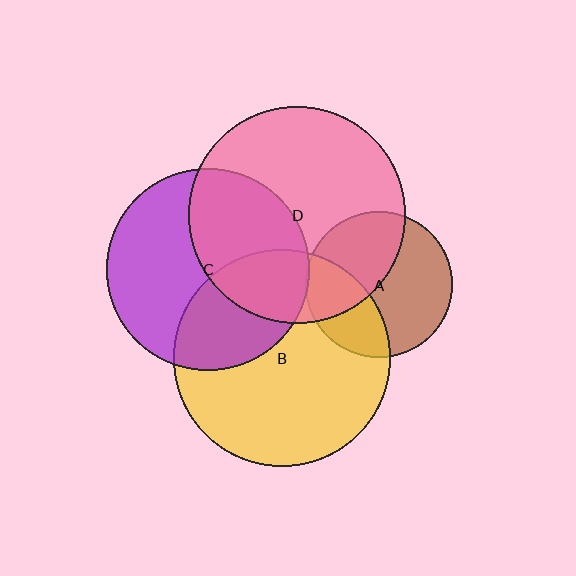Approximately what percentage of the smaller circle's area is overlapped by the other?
Approximately 45%.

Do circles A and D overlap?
Yes.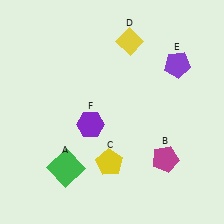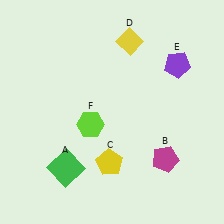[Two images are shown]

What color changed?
The hexagon (F) changed from purple in Image 1 to lime in Image 2.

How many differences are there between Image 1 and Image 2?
There is 1 difference between the two images.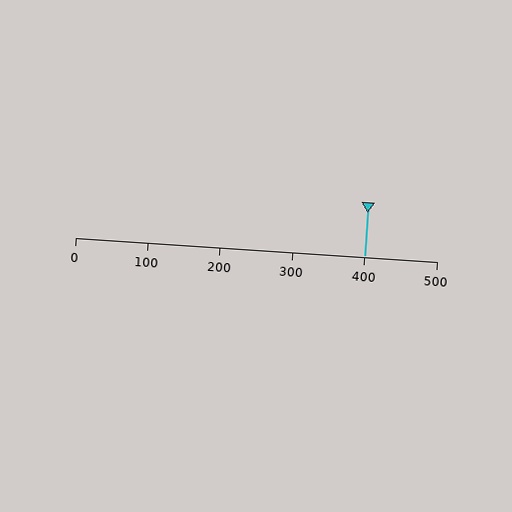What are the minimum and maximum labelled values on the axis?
The axis runs from 0 to 500.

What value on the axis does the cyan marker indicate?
The marker indicates approximately 400.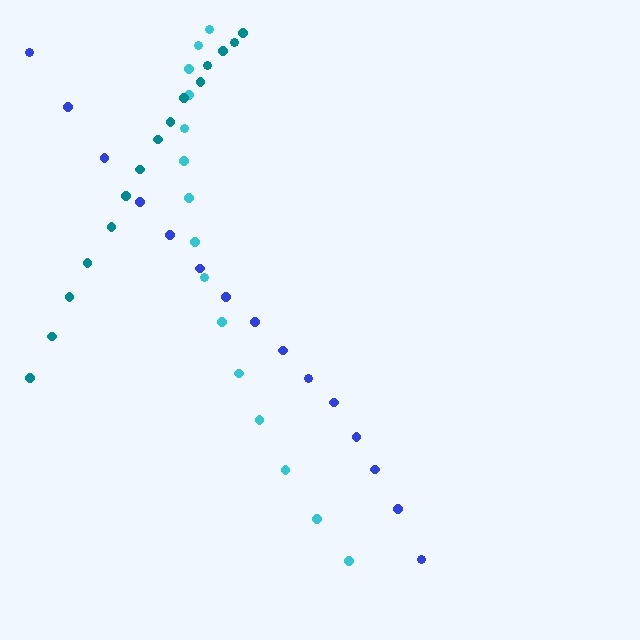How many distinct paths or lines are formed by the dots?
There are 3 distinct paths.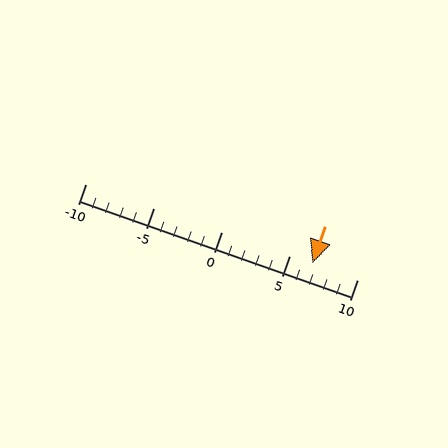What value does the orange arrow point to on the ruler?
The orange arrow points to approximately 7.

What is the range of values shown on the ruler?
The ruler shows values from -10 to 10.